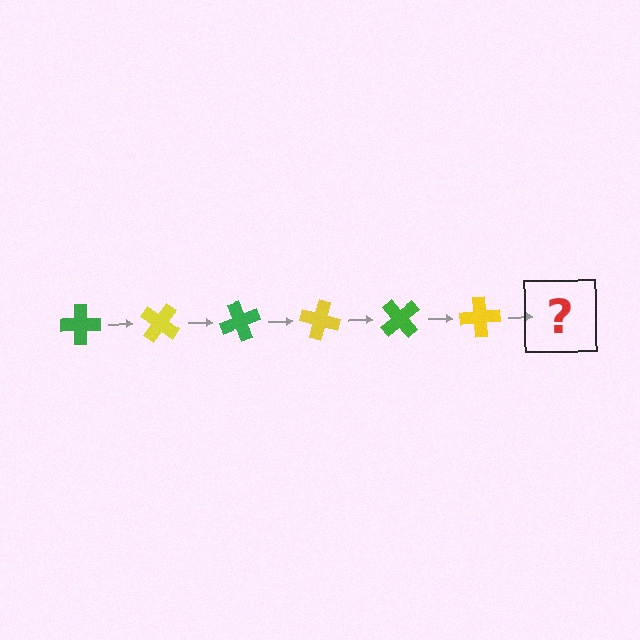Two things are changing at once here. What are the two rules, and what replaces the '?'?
The two rules are that it rotates 35 degrees each step and the color cycles through green and yellow. The '?' should be a green cross, rotated 210 degrees from the start.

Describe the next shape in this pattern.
It should be a green cross, rotated 210 degrees from the start.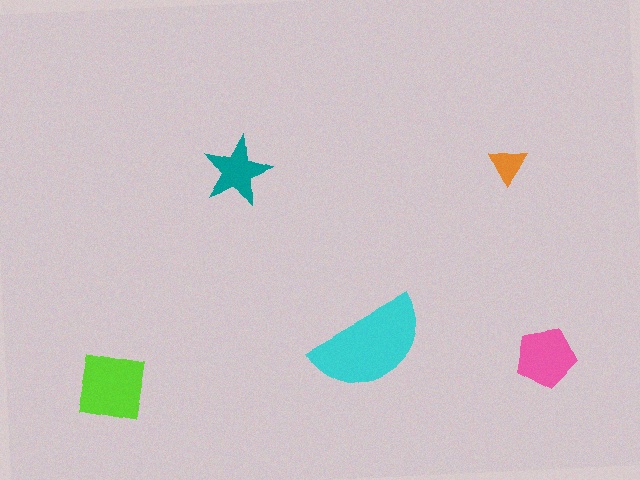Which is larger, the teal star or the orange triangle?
The teal star.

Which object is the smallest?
The orange triangle.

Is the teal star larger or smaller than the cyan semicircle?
Smaller.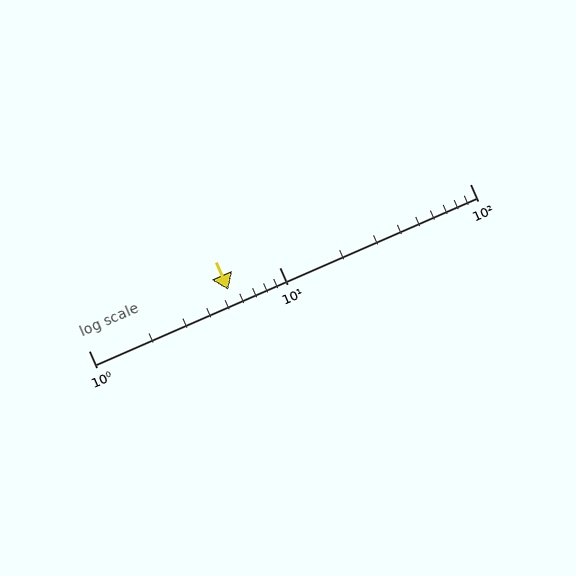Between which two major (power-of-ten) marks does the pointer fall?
The pointer is between 1 and 10.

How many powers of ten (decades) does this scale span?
The scale spans 2 decades, from 1 to 100.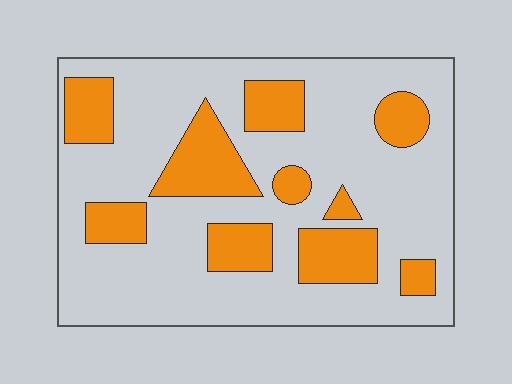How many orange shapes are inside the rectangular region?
10.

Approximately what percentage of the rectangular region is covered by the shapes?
Approximately 25%.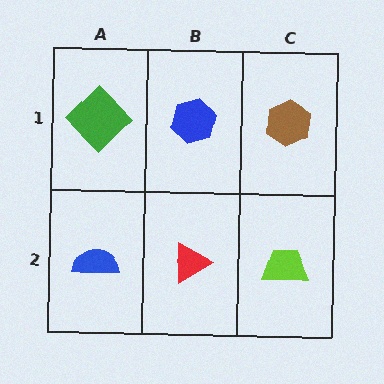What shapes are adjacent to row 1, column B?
A red triangle (row 2, column B), a green diamond (row 1, column A), a brown hexagon (row 1, column C).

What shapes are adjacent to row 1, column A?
A blue semicircle (row 2, column A), a blue hexagon (row 1, column B).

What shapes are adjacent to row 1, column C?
A lime trapezoid (row 2, column C), a blue hexagon (row 1, column B).